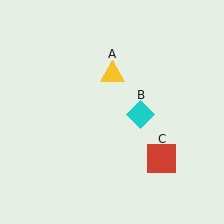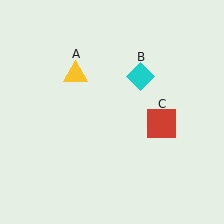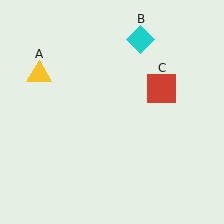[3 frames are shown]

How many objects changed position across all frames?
3 objects changed position: yellow triangle (object A), cyan diamond (object B), red square (object C).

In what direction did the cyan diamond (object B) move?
The cyan diamond (object B) moved up.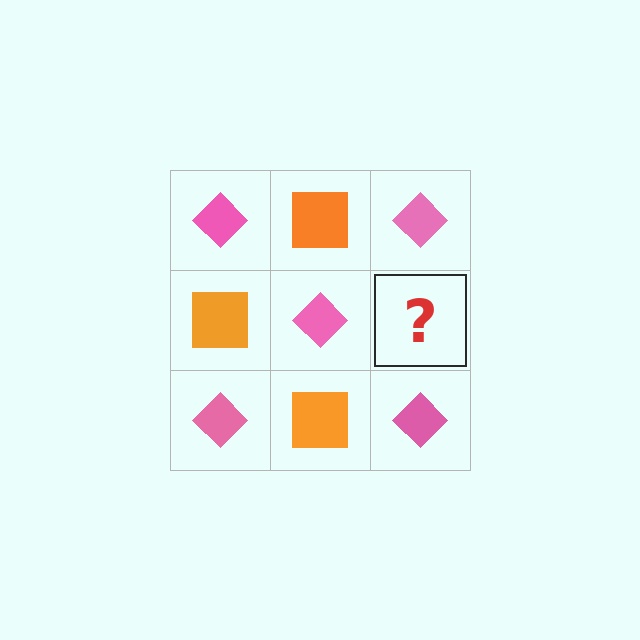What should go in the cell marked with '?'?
The missing cell should contain an orange square.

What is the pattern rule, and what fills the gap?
The rule is that it alternates pink diamond and orange square in a checkerboard pattern. The gap should be filled with an orange square.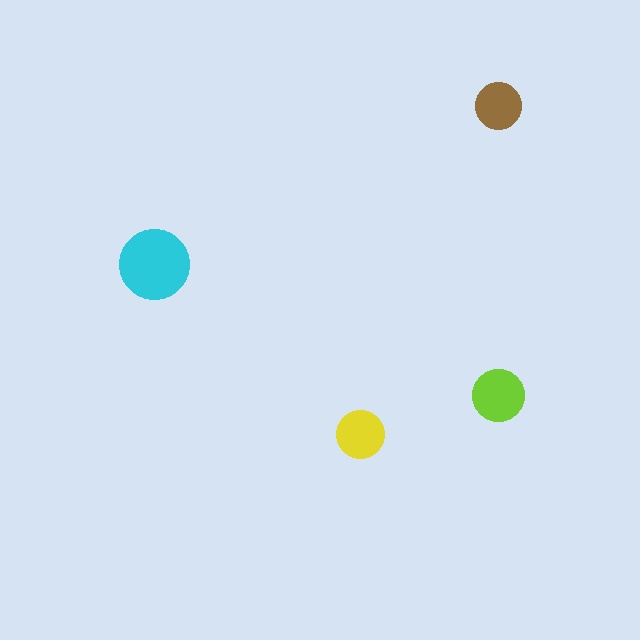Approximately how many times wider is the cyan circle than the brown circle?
About 1.5 times wider.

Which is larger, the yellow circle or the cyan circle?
The cyan one.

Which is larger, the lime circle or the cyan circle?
The cyan one.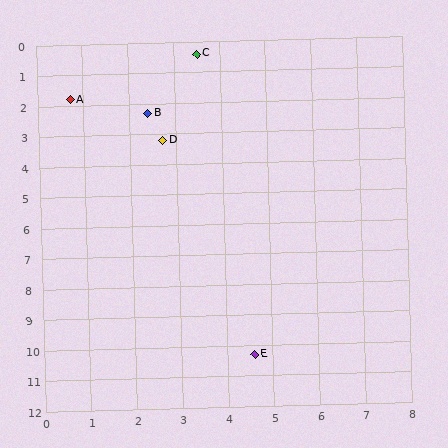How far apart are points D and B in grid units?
Points D and B are about 0.9 grid units apart.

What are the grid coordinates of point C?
Point C is at approximately (3.5, 0.4).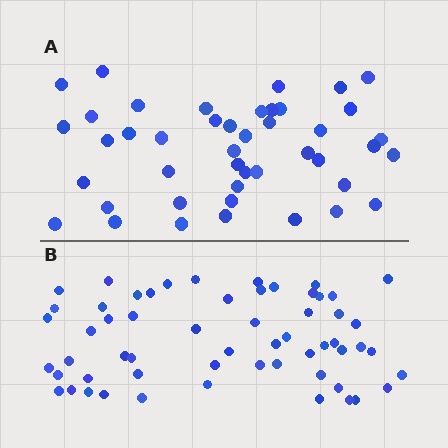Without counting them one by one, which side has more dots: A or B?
Region B (the bottom region) has more dots.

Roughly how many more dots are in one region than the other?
Region B has approximately 15 more dots than region A.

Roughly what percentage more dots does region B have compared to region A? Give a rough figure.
About 30% more.